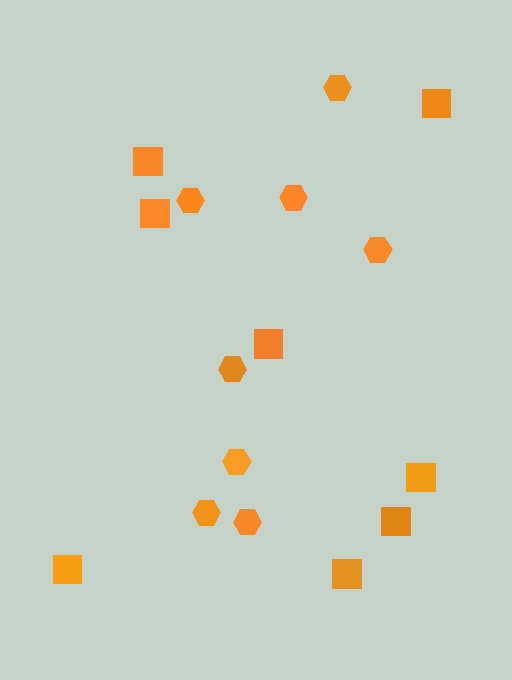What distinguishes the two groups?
There are 2 groups: one group of hexagons (8) and one group of squares (8).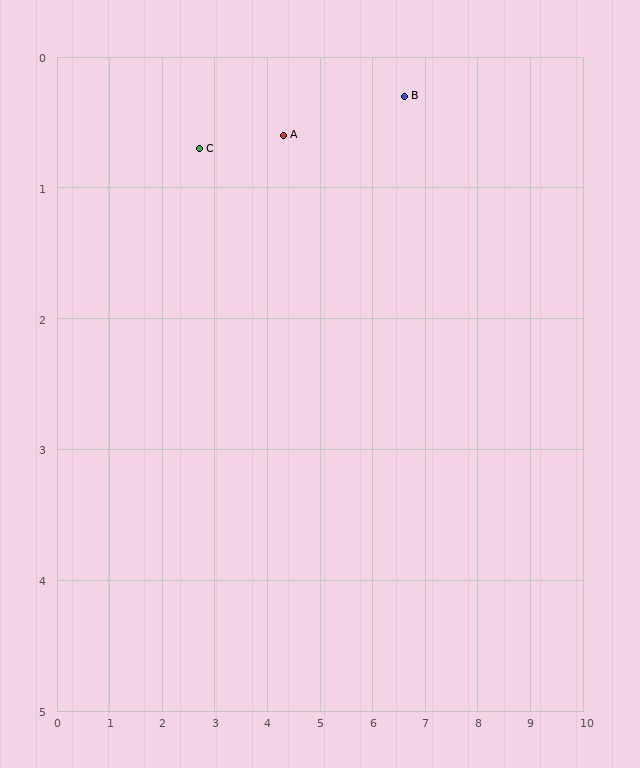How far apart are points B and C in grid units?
Points B and C are about 3.9 grid units apart.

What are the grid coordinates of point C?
Point C is at approximately (2.7, 0.7).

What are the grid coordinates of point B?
Point B is at approximately (6.6, 0.3).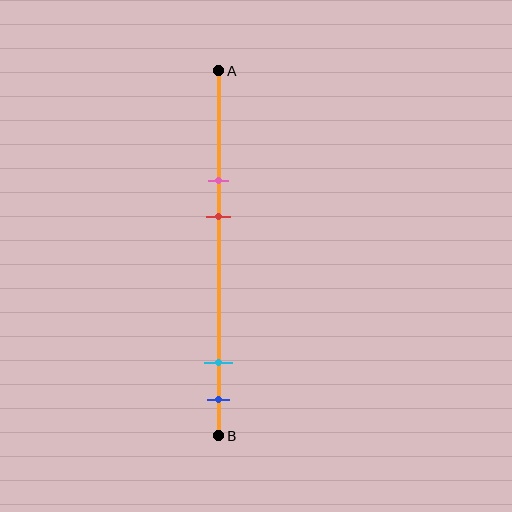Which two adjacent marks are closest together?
The cyan and blue marks are the closest adjacent pair.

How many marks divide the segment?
There are 4 marks dividing the segment.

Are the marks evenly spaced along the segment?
No, the marks are not evenly spaced.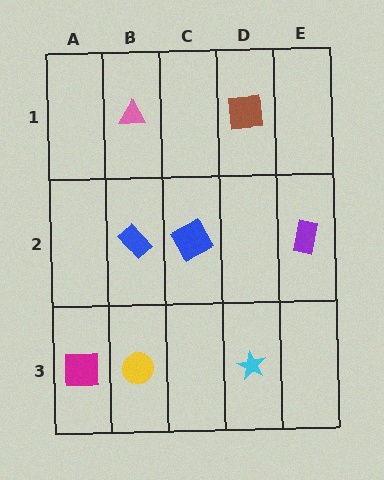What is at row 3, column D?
A cyan star.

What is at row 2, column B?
A blue rectangle.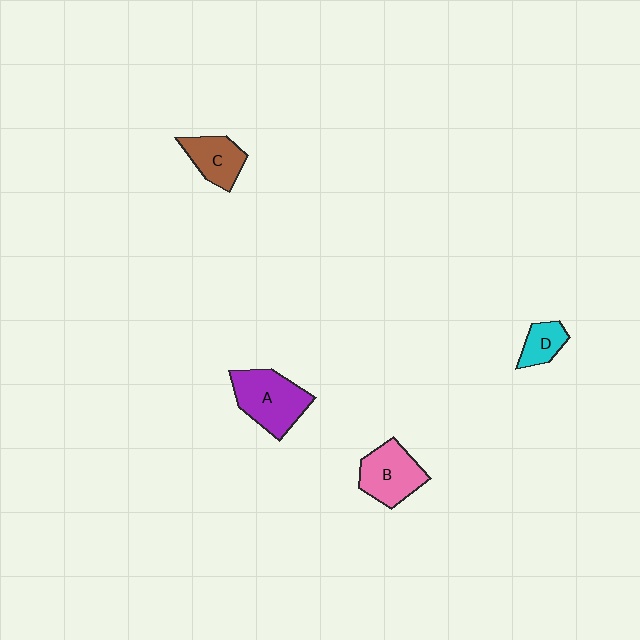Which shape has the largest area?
Shape A (purple).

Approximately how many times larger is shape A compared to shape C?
Approximately 1.6 times.